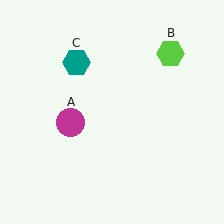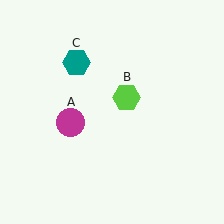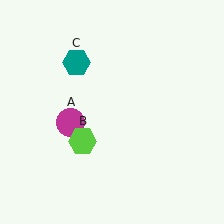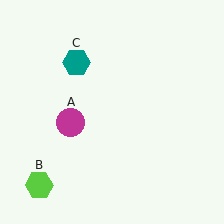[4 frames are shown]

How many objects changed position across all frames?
1 object changed position: lime hexagon (object B).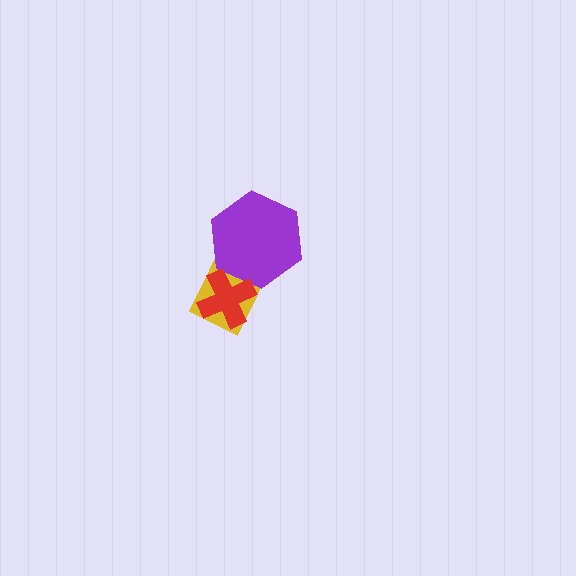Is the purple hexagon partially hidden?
Yes, it is partially covered by another shape.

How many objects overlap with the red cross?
2 objects overlap with the red cross.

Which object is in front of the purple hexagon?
The red cross is in front of the purple hexagon.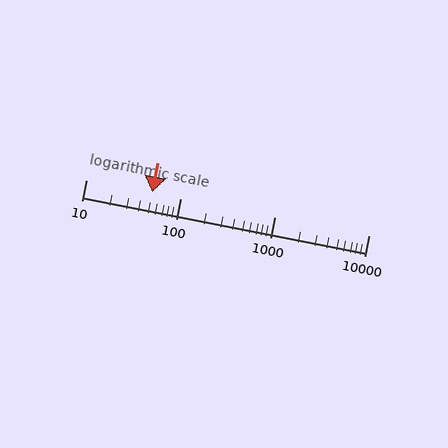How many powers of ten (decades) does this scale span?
The scale spans 3 decades, from 10 to 10000.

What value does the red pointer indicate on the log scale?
The pointer indicates approximately 51.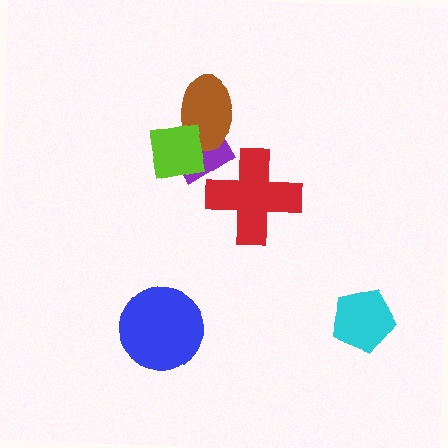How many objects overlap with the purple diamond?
3 objects overlap with the purple diamond.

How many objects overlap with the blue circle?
0 objects overlap with the blue circle.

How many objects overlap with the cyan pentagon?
0 objects overlap with the cyan pentagon.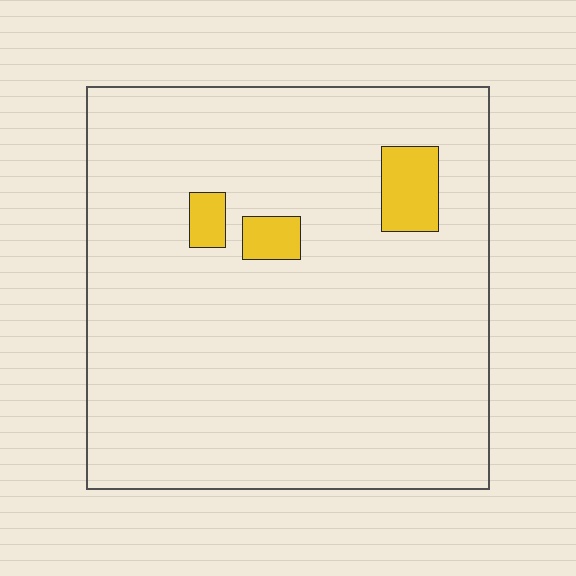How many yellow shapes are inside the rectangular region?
3.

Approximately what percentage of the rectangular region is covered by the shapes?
Approximately 5%.